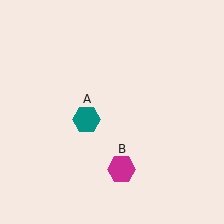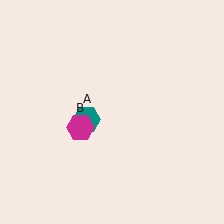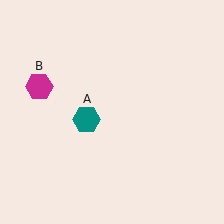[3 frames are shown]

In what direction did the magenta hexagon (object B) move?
The magenta hexagon (object B) moved up and to the left.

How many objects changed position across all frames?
1 object changed position: magenta hexagon (object B).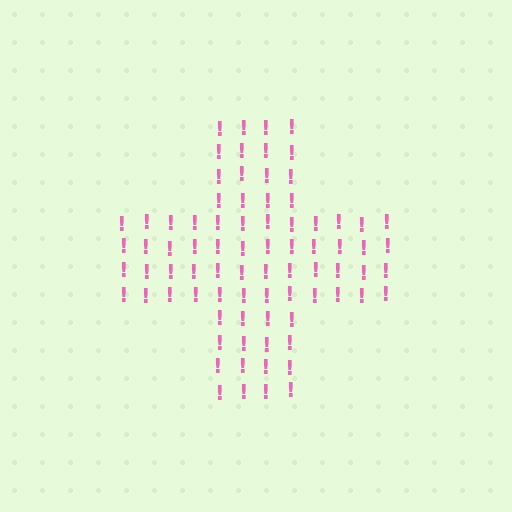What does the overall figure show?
The overall figure shows a cross.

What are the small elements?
The small elements are exclamation marks.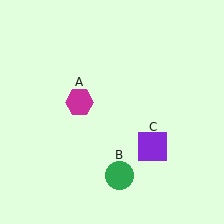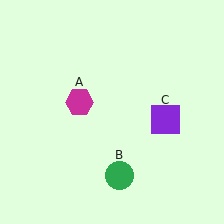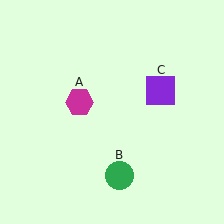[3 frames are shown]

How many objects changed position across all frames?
1 object changed position: purple square (object C).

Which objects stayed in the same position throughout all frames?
Magenta hexagon (object A) and green circle (object B) remained stationary.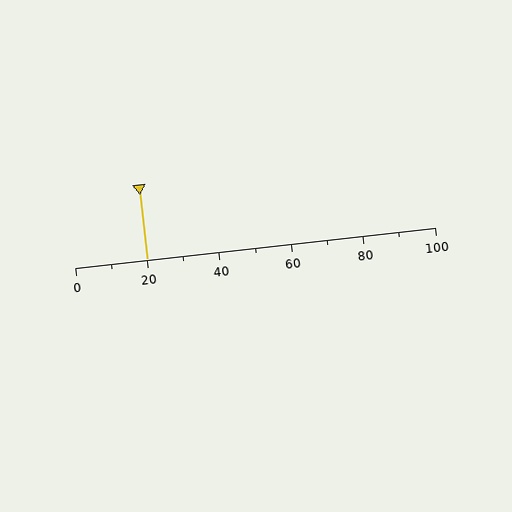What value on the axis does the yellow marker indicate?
The marker indicates approximately 20.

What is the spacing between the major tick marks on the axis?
The major ticks are spaced 20 apart.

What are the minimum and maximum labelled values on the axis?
The axis runs from 0 to 100.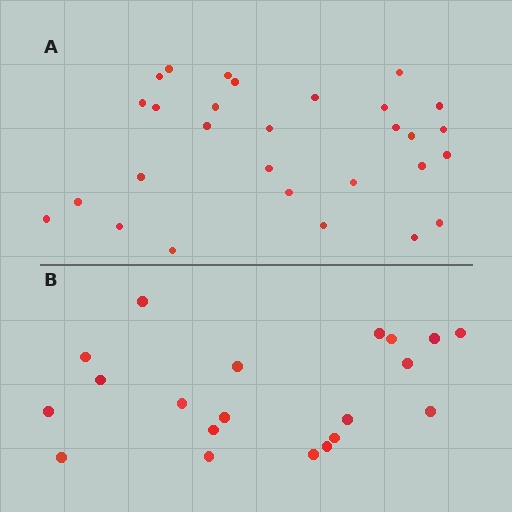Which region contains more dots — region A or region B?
Region A (the top region) has more dots.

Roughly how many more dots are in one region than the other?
Region A has roughly 8 or so more dots than region B.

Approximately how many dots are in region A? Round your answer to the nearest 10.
About 30 dots. (The exact count is 29, which rounds to 30.)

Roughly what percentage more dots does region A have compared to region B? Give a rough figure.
About 45% more.